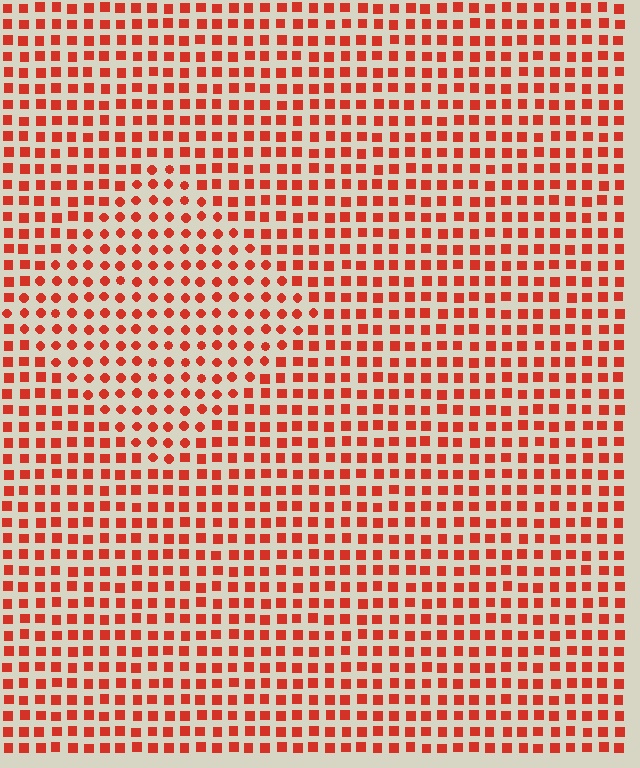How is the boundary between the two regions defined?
The boundary is defined by a change in element shape: circles inside vs. squares outside. All elements share the same color and spacing.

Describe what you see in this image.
The image is filled with small red elements arranged in a uniform grid. A diamond-shaped region contains circles, while the surrounding area contains squares. The boundary is defined purely by the change in element shape.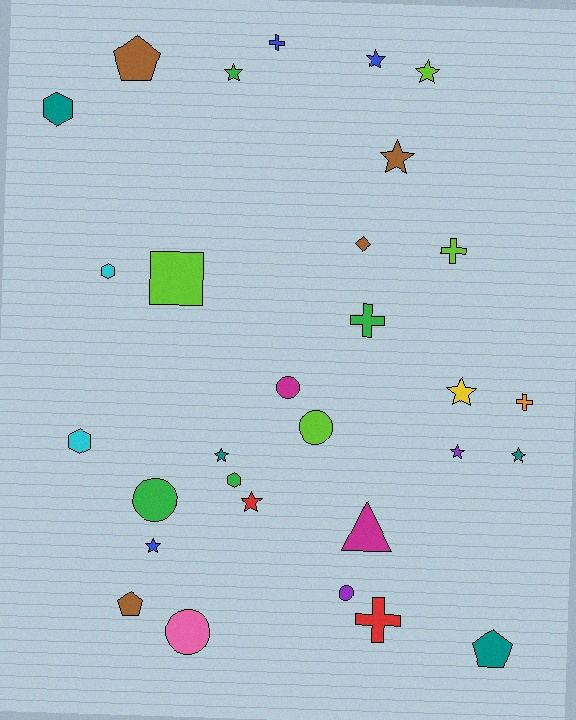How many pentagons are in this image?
There are 3 pentagons.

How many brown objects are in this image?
There are 4 brown objects.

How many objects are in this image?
There are 30 objects.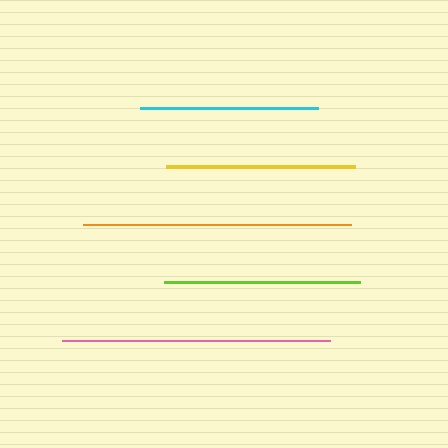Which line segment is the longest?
The orange line is the longest at approximately 268 pixels.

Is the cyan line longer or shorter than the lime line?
The lime line is longer than the cyan line.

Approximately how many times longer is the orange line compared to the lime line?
The orange line is approximately 1.4 times the length of the lime line.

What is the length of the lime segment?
The lime segment is approximately 196 pixels long.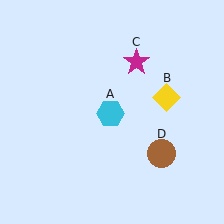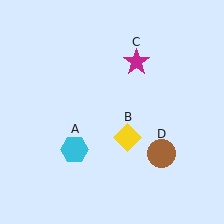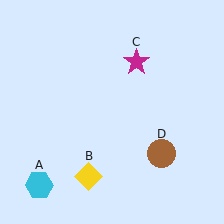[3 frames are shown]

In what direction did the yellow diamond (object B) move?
The yellow diamond (object B) moved down and to the left.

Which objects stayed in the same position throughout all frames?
Magenta star (object C) and brown circle (object D) remained stationary.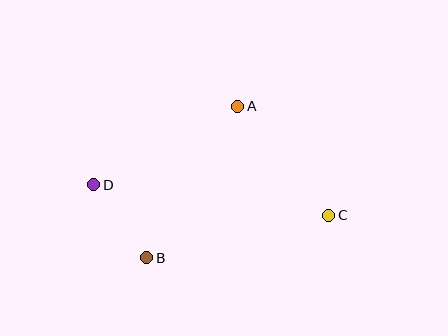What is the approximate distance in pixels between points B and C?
The distance between B and C is approximately 187 pixels.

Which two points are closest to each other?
Points B and D are closest to each other.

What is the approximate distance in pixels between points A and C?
The distance between A and C is approximately 142 pixels.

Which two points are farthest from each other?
Points C and D are farthest from each other.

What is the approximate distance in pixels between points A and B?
The distance between A and B is approximately 177 pixels.